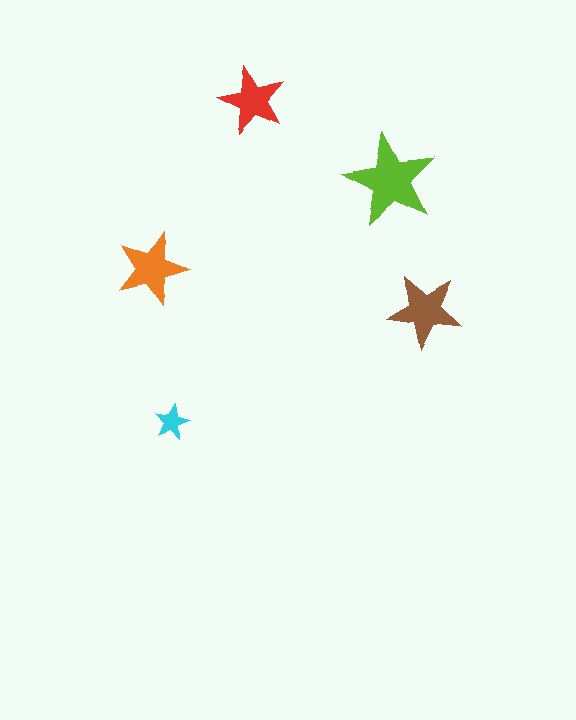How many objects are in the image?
There are 5 objects in the image.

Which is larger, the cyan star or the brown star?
The brown one.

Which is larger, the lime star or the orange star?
The lime one.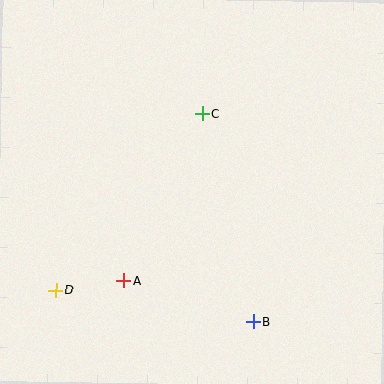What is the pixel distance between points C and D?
The distance between C and D is 229 pixels.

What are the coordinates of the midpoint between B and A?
The midpoint between B and A is at (188, 301).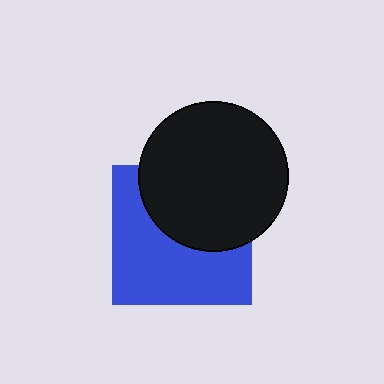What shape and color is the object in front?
The object in front is a black circle.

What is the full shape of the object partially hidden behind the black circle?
The partially hidden object is a blue square.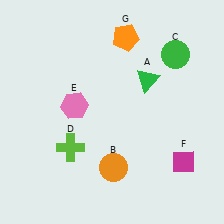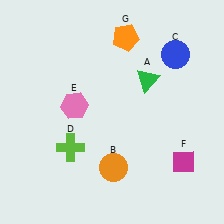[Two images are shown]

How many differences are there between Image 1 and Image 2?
There is 1 difference between the two images.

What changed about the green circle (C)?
In Image 1, C is green. In Image 2, it changed to blue.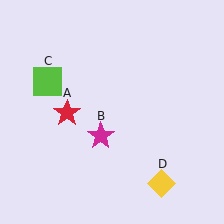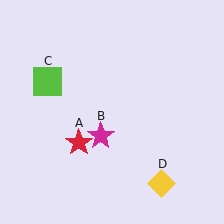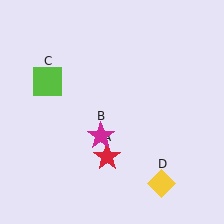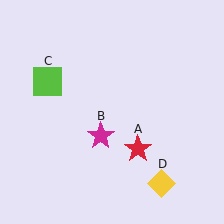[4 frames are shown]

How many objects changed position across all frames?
1 object changed position: red star (object A).